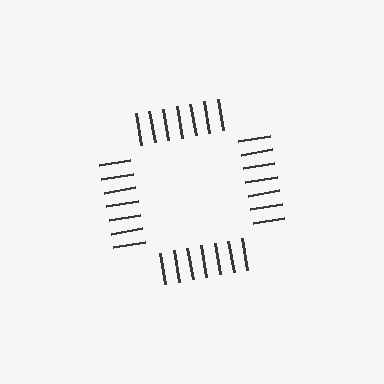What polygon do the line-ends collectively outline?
An illusory square — the line segments terminate on its edges but no continuous stroke is drawn.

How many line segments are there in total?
28 — 7 along each of the 4 edges.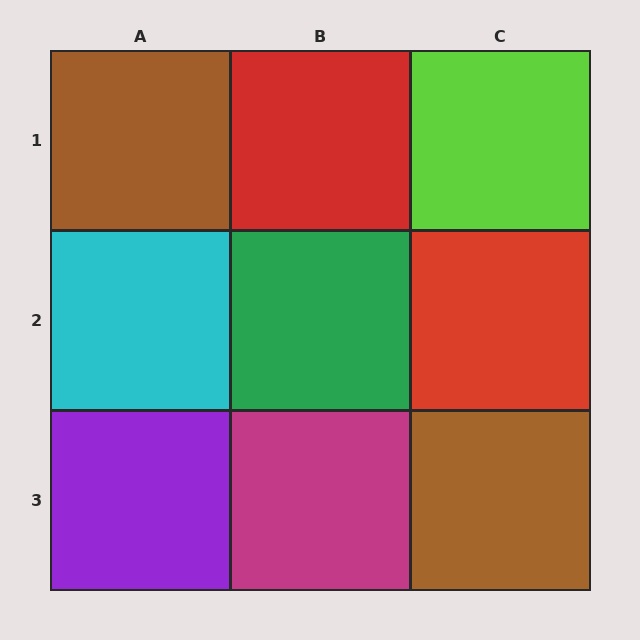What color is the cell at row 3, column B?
Magenta.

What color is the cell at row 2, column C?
Red.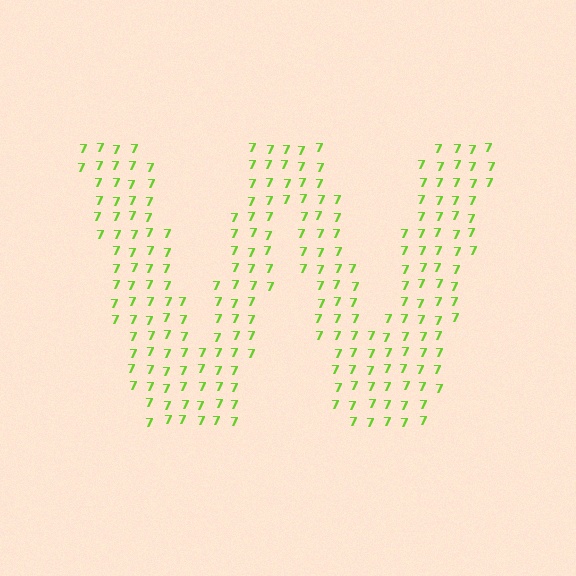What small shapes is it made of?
It is made of small digit 7's.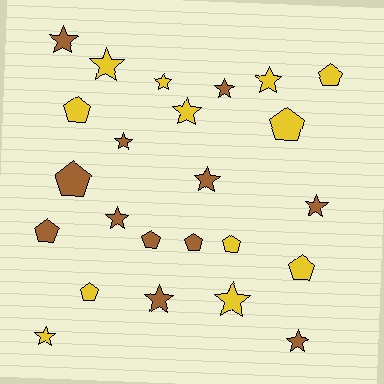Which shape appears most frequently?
Star, with 14 objects.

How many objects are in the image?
There are 24 objects.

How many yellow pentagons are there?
There are 6 yellow pentagons.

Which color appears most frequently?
Yellow, with 12 objects.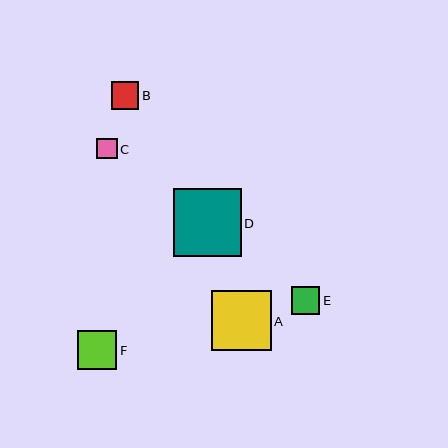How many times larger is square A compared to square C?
Square A is approximately 3.0 times the size of square C.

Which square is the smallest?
Square C is the smallest with a size of approximately 20 pixels.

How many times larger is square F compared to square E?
Square F is approximately 1.4 times the size of square E.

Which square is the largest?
Square D is the largest with a size of approximately 68 pixels.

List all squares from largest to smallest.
From largest to smallest: D, A, F, E, B, C.